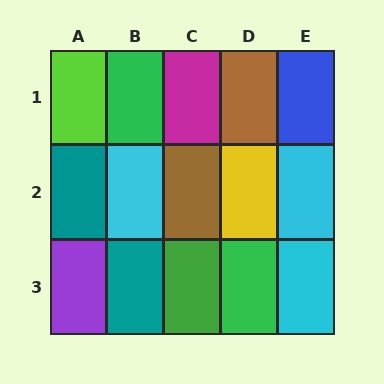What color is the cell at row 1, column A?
Lime.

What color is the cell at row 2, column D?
Yellow.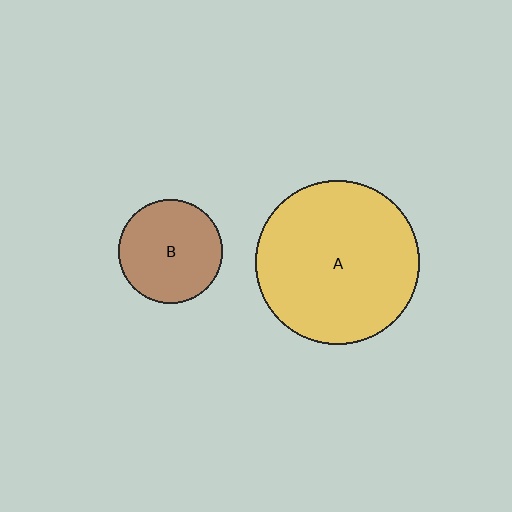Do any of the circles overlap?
No, none of the circles overlap.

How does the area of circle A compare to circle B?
Approximately 2.5 times.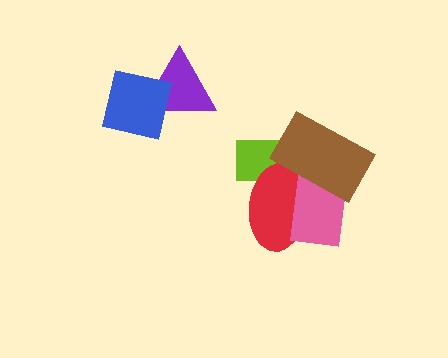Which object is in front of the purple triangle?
The blue square is in front of the purple triangle.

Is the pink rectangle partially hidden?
Yes, it is partially covered by another shape.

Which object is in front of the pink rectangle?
The brown rectangle is in front of the pink rectangle.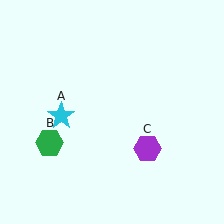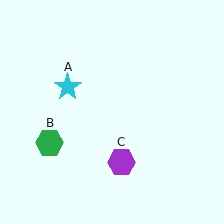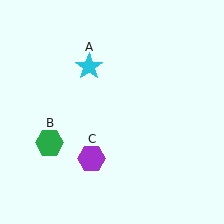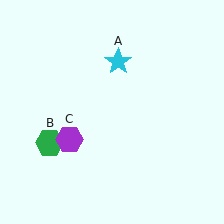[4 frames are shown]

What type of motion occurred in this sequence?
The cyan star (object A), purple hexagon (object C) rotated clockwise around the center of the scene.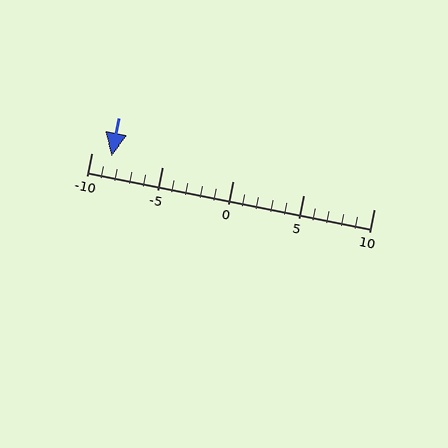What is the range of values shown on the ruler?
The ruler shows values from -10 to 10.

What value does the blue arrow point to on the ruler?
The blue arrow points to approximately -9.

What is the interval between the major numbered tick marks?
The major tick marks are spaced 5 units apart.